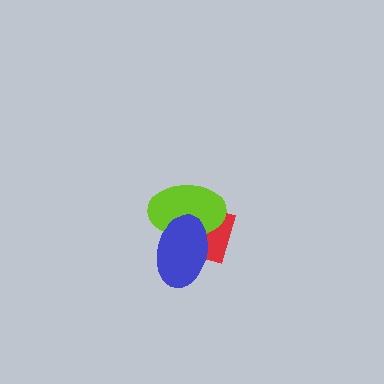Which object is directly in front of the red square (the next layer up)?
The lime ellipse is directly in front of the red square.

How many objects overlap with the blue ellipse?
2 objects overlap with the blue ellipse.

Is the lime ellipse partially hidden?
Yes, it is partially covered by another shape.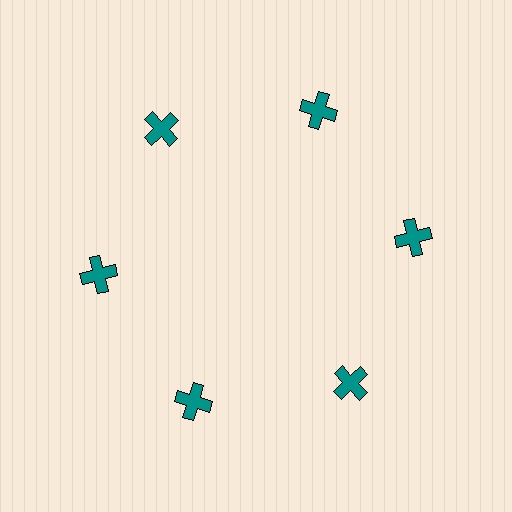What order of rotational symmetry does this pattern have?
This pattern has 6-fold rotational symmetry.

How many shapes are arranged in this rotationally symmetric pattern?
There are 6 shapes, arranged in 6 groups of 1.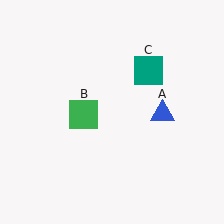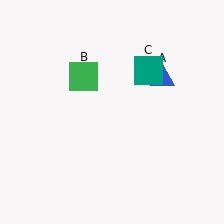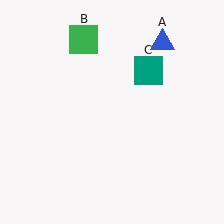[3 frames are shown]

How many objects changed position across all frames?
2 objects changed position: blue triangle (object A), green square (object B).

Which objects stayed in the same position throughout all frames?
Teal square (object C) remained stationary.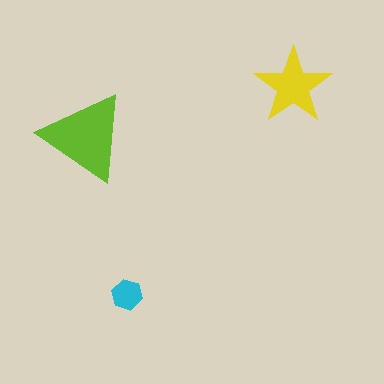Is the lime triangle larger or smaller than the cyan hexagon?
Larger.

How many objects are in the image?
There are 3 objects in the image.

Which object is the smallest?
The cyan hexagon.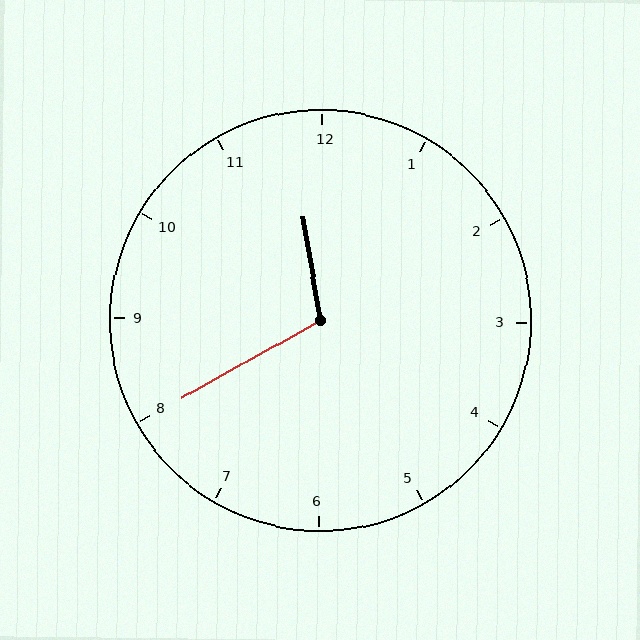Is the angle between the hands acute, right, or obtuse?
It is obtuse.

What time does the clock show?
11:40.